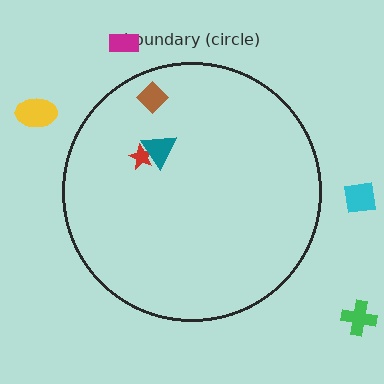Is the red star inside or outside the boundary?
Inside.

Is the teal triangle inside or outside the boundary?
Inside.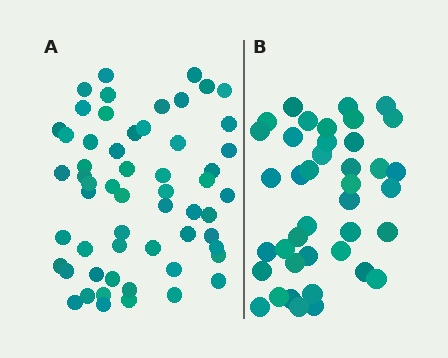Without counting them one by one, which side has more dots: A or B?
Region A (the left region) has more dots.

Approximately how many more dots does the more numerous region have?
Region A has approximately 15 more dots than region B.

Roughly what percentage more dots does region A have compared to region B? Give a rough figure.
About 40% more.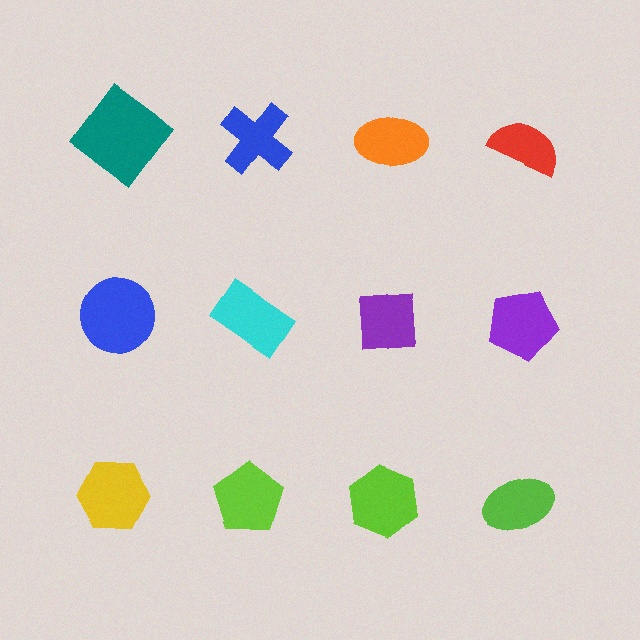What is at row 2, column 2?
A cyan rectangle.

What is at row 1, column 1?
A teal diamond.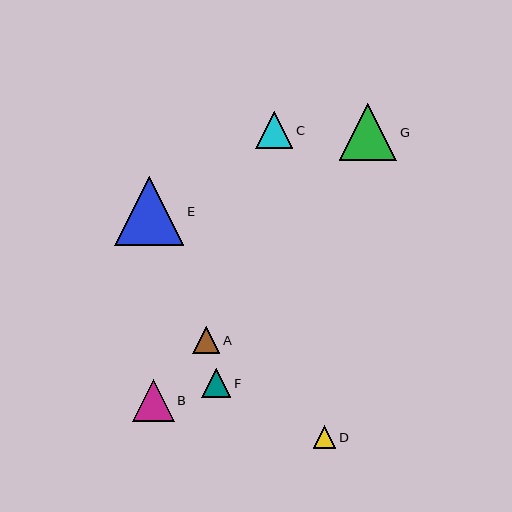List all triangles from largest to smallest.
From largest to smallest: E, G, B, C, F, A, D.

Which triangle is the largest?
Triangle E is the largest with a size of approximately 70 pixels.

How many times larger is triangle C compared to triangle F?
Triangle C is approximately 1.3 times the size of triangle F.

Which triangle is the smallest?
Triangle D is the smallest with a size of approximately 23 pixels.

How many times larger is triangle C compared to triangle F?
Triangle C is approximately 1.3 times the size of triangle F.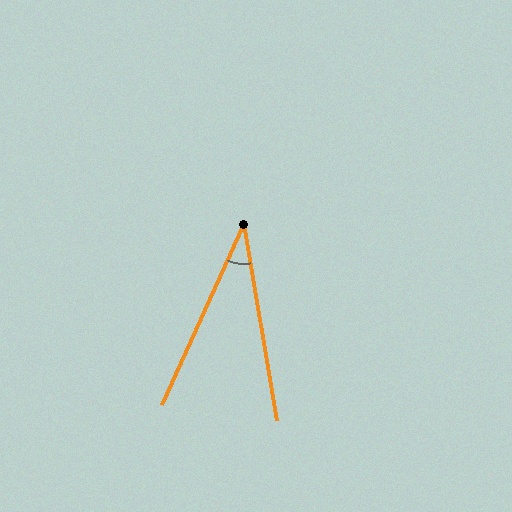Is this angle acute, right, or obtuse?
It is acute.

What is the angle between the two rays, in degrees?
Approximately 34 degrees.